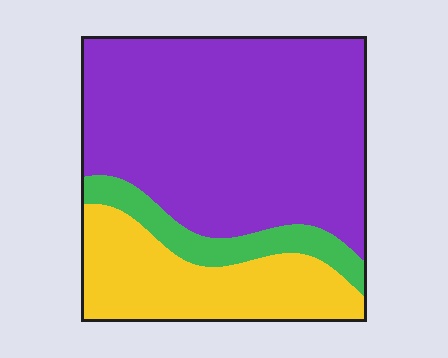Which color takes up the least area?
Green, at roughly 10%.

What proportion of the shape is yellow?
Yellow covers 25% of the shape.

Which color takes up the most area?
Purple, at roughly 65%.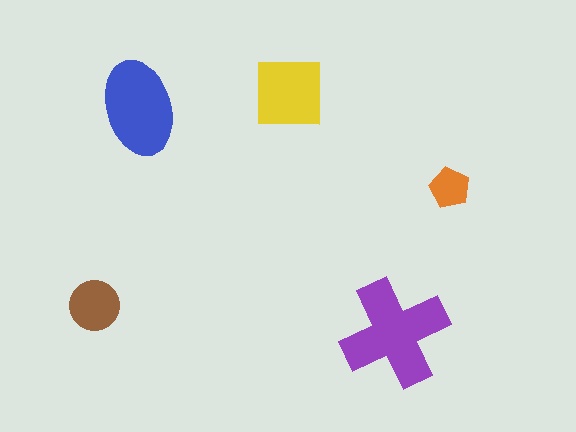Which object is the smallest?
The orange pentagon.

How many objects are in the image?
There are 5 objects in the image.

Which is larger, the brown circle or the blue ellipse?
The blue ellipse.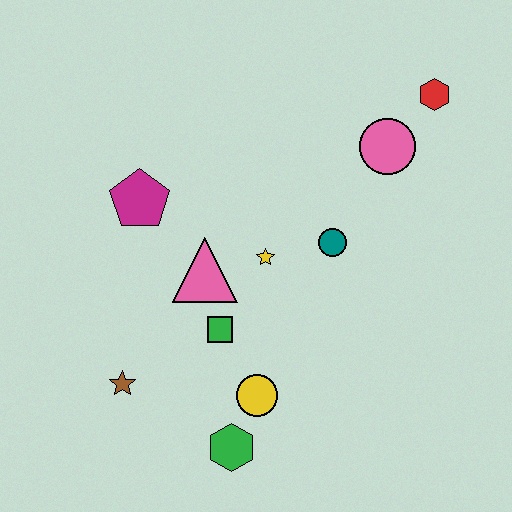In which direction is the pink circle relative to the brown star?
The pink circle is to the right of the brown star.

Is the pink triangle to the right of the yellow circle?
No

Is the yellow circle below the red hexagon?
Yes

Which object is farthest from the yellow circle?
The red hexagon is farthest from the yellow circle.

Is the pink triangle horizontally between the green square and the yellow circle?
No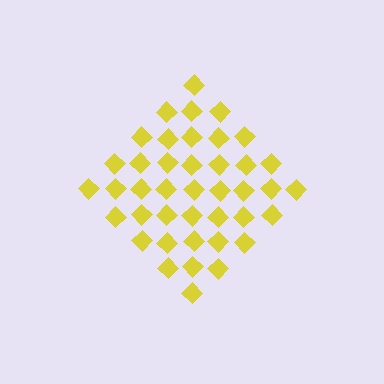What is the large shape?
The large shape is a diamond.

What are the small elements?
The small elements are diamonds.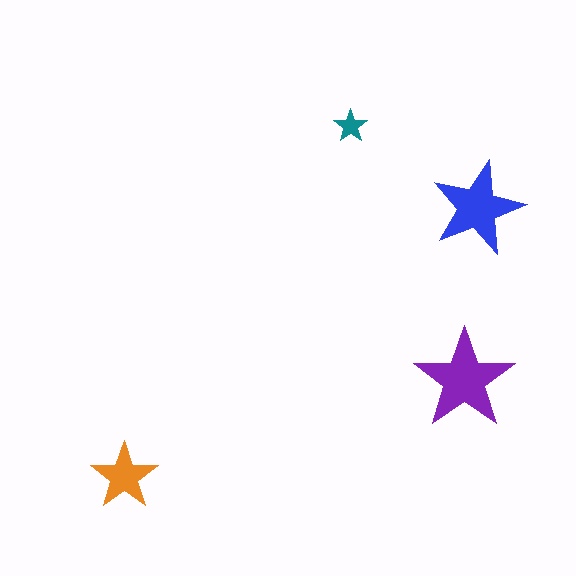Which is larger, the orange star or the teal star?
The orange one.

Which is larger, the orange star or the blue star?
The blue one.